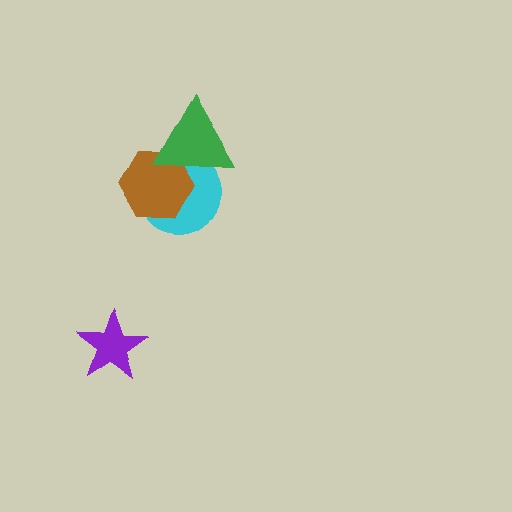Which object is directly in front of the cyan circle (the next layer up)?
The brown hexagon is directly in front of the cyan circle.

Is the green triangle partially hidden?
No, no other shape covers it.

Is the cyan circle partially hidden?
Yes, it is partially covered by another shape.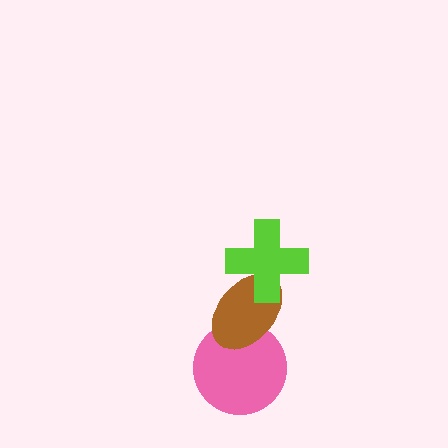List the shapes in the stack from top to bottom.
From top to bottom: the lime cross, the brown ellipse, the pink circle.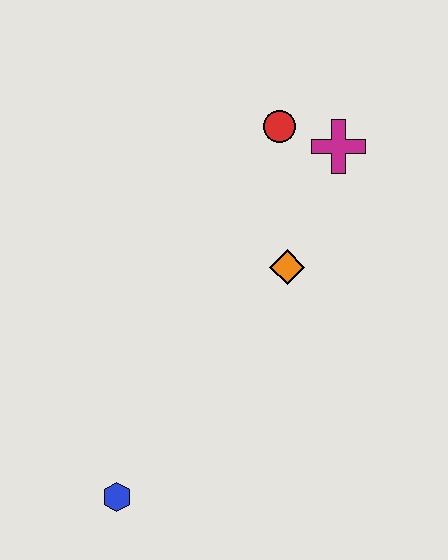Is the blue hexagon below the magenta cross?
Yes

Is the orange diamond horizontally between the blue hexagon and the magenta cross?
Yes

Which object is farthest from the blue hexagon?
The magenta cross is farthest from the blue hexagon.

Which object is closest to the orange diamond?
The magenta cross is closest to the orange diamond.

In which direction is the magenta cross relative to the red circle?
The magenta cross is to the right of the red circle.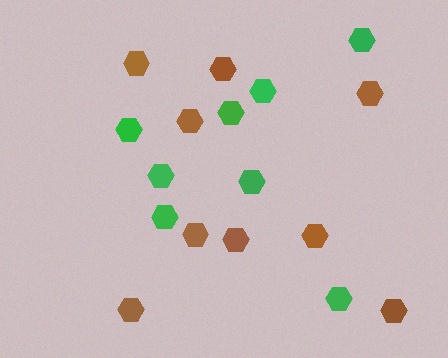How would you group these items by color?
There are 2 groups: one group of green hexagons (8) and one group of brown hexagons (9).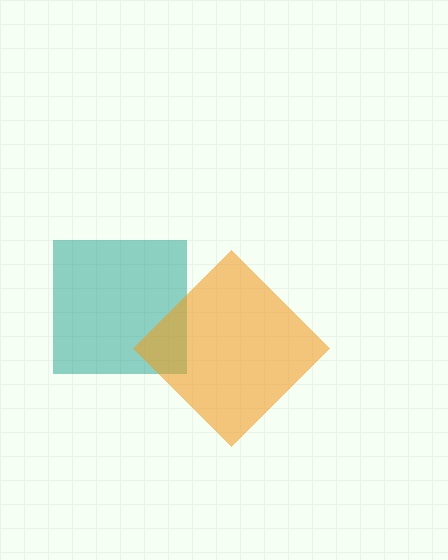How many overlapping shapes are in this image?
There are 2 overlapping shapes in the image.